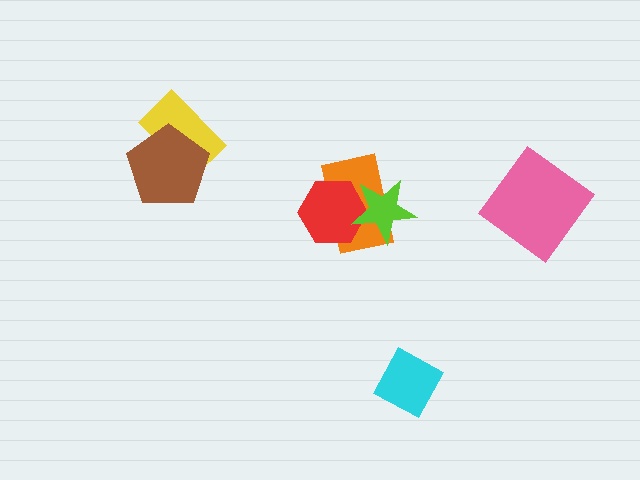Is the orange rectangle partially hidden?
Yes, it is partially covered by another shape.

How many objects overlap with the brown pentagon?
1 object overlaps with the brown pentagon.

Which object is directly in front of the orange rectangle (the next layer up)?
The red hexagon is directly in front of the orange rectangle.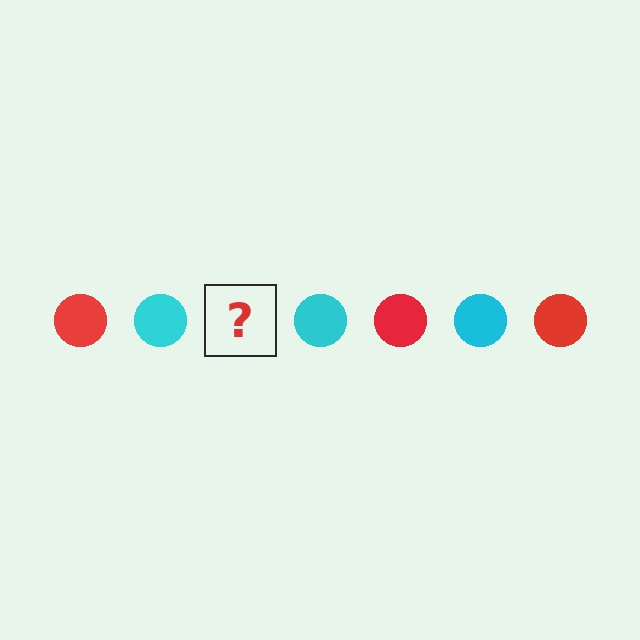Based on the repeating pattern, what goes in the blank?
The blank should be a red circle.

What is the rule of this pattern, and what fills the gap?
The rule is that the pattern cycles through red, cyan circles. The gap should be filled with a red circle.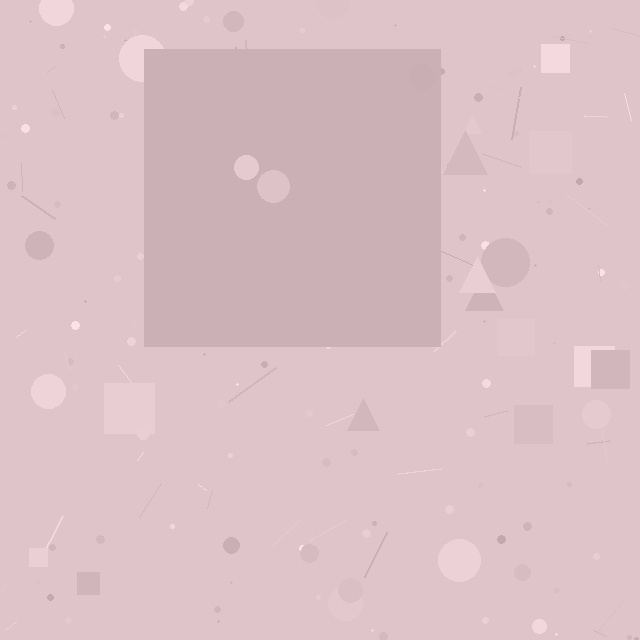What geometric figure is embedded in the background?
A square is embedded in the background.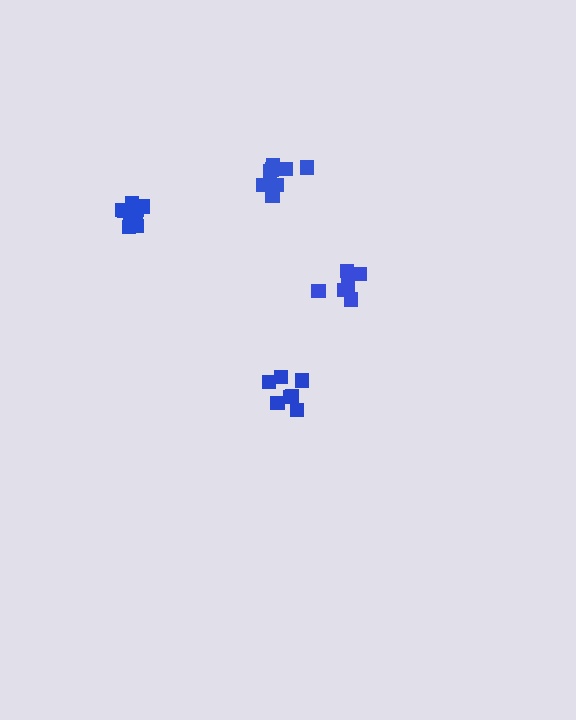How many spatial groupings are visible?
There are 4 spatial groupings.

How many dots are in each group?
Group 1: 8 dots, Group 2: 7 dots, Group 3: 10 dots, Group 4: 6 dots (31 total).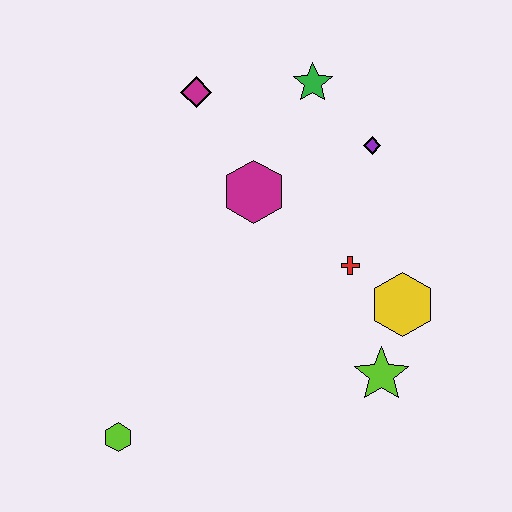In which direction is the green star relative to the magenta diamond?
The green star is to the right of the magenta diamond.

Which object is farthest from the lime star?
The magenta diamond is farthest from the lime star.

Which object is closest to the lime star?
The yellow hexagon is closest to the lime star.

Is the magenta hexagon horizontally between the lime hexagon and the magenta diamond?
No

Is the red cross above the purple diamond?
No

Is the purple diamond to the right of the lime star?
No